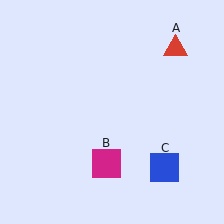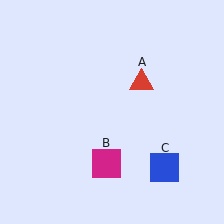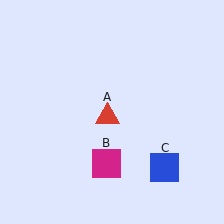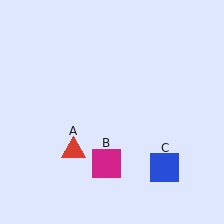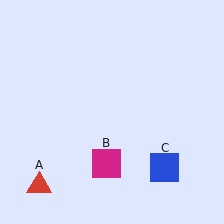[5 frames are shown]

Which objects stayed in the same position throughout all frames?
Magenta square (object B) and blue square (object C) remained stationary.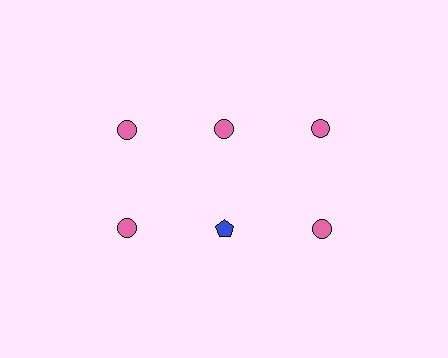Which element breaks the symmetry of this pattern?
The blue pentagon in the second row, second from left column breaks the symmetry. All other shapes are pink circles.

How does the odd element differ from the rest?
It differs in both color (blue instead of pink) and shape (pentagon instead of circle).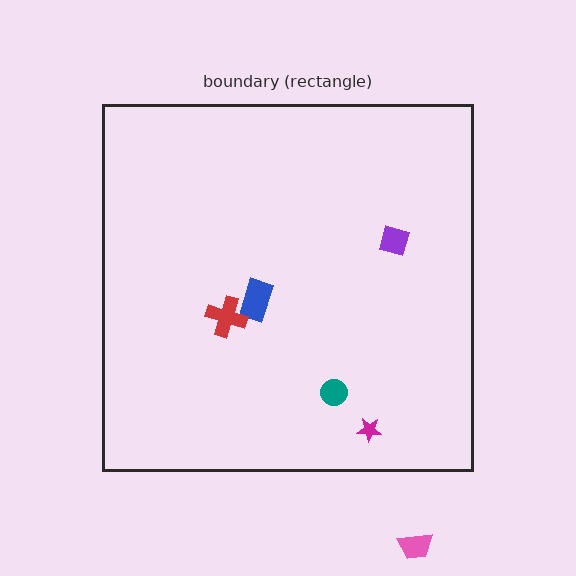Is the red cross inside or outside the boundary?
Inside.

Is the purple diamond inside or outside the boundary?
Inside.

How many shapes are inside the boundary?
5 inside, 1 outside.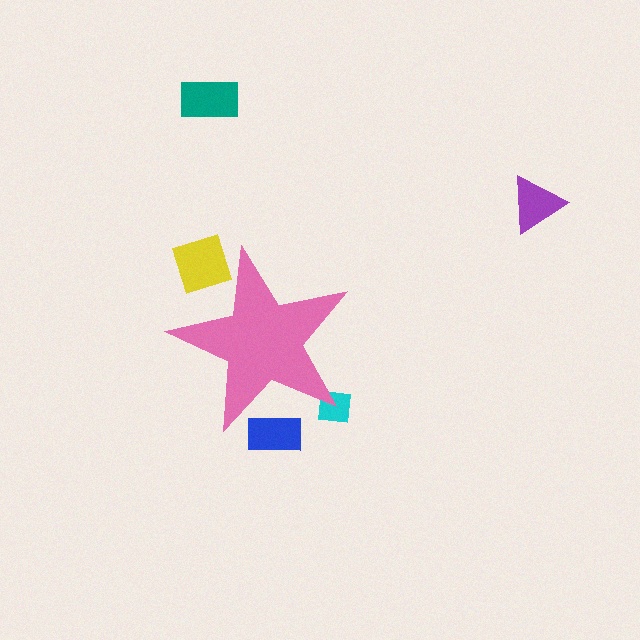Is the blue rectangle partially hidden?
Yes, the blue rectangle is partially hidden behind the pink star.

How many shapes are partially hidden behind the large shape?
3 shapes are partially hidden.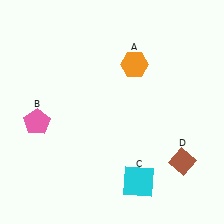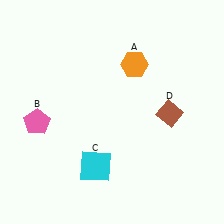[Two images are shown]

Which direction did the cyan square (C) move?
The cyan square (C) moved left.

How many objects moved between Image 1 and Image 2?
2 objects moved between the two images.